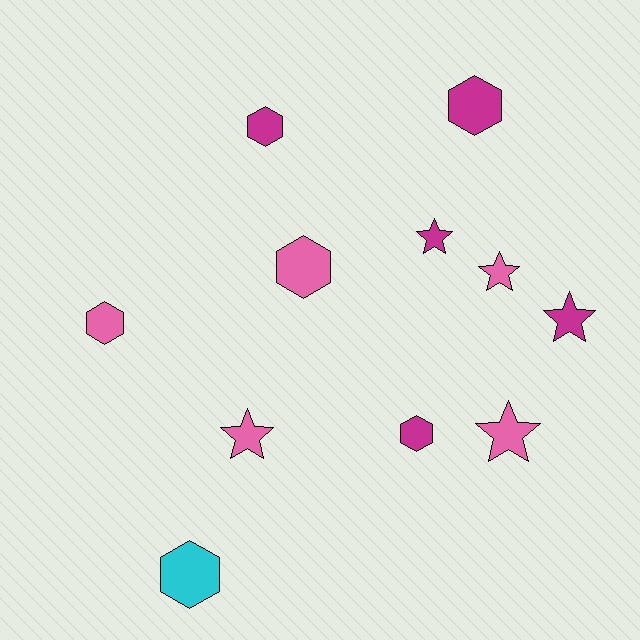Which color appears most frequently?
Magenta, with 5 objects.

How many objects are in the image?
There are 11 objects.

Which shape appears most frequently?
Hexagon, with 6 objects.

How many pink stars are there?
There are 3 pink stars.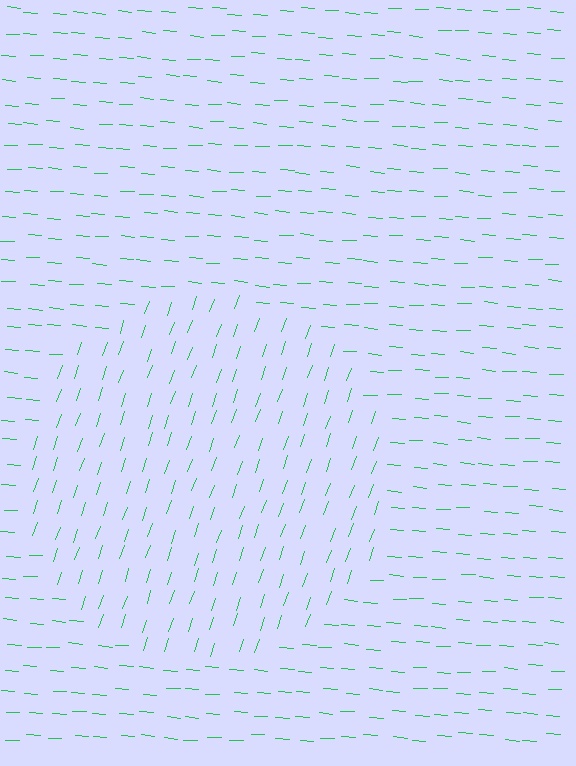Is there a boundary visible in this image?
Yes, there is a texture boundary formed by a change in line orientation.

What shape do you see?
I see a circle.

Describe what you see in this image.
The image is filled with small green line segments. A circle region in the image has lines oriented differently from the surrounding lines, creating a visible texture boundary.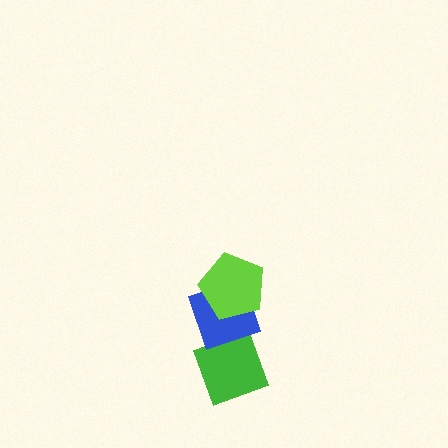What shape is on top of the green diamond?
The blue diamond is on top of the green diamond.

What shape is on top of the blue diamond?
The lime pentagon is on top of the blue diamond.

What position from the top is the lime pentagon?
The lime pentagon is 1st from the top.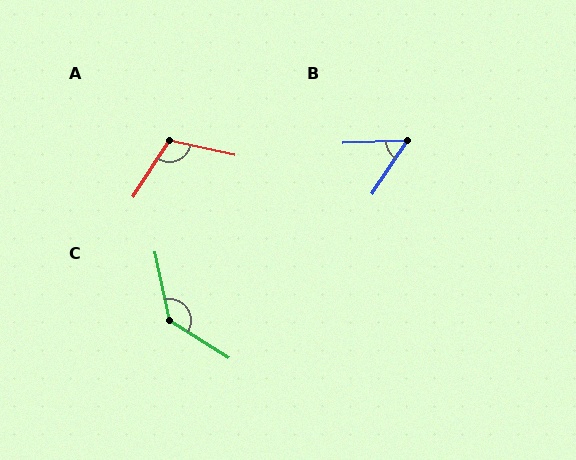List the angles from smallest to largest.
B (54°), A (111°), C (135°).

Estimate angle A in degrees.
Approximately 111 degrees.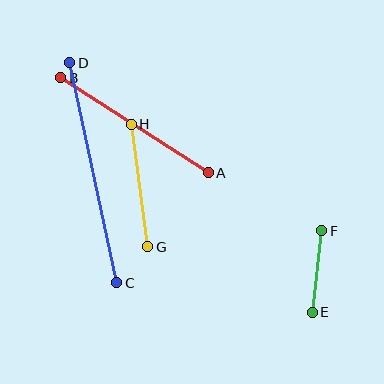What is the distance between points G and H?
The distance is approximately 123 pixels.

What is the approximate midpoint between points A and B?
The midpoint is at approximately (134, 125) pixels.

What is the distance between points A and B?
The distance is approximately 175 pixels.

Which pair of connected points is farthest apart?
Points C and D are farthest apart.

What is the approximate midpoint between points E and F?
The midpoint is at approximately (317, 272) pixels.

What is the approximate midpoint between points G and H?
The midpoint is at approximately (140, 186) pixels.